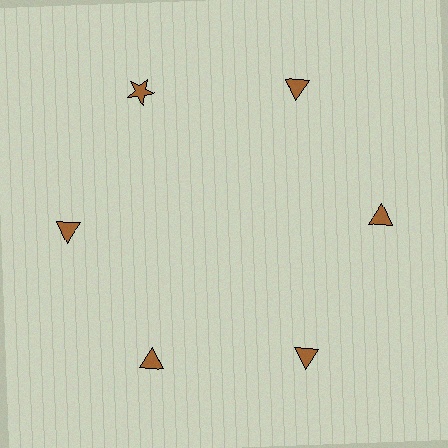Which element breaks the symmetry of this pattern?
The brown star at roughly the 11 o'clock position breaks the symmetry. All other shapes are brown triangles.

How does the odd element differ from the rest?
It has a different shape: star instead of triangle.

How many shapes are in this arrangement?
There are 6 shapes arranged in a ring pattern.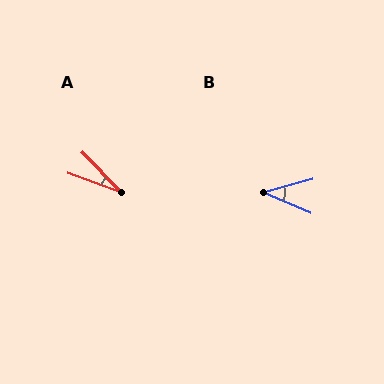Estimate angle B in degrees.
Approximately 39 degrees.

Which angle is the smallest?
A, at approximately 26 degrees.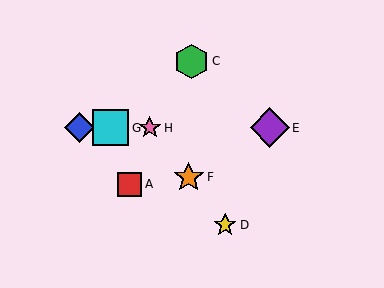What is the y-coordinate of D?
Object D is at y≈225.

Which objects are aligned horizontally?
Objects B, E, G, H are aligned horizontally.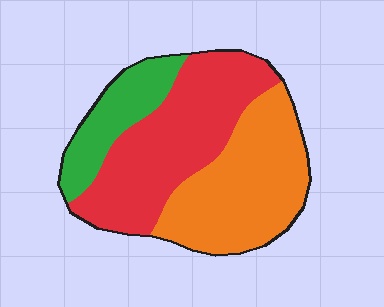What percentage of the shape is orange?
Orange covers about 40% of the shape.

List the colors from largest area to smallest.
From largest to smallest: red, orange, green.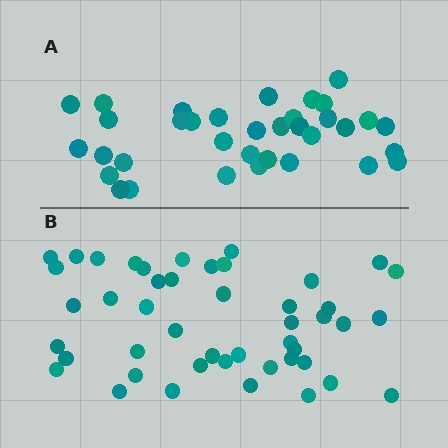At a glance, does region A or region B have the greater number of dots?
Region B (the bottom region) has more dots.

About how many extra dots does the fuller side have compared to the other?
Region B has roughly 12 or so more dots than region A.